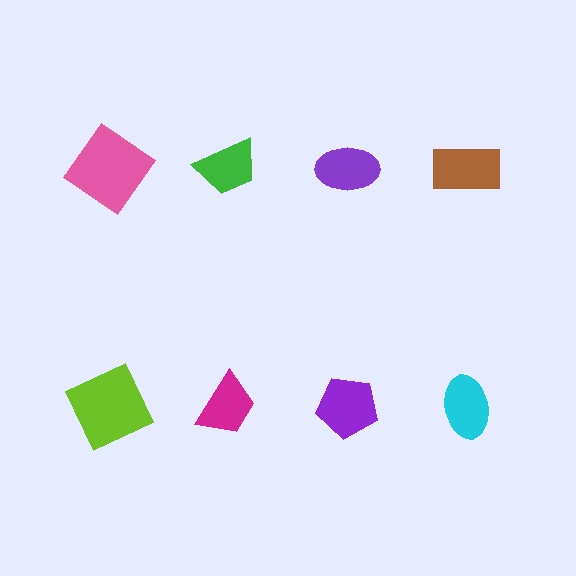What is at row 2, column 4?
A cyan ellipse.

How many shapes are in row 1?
4 shapes.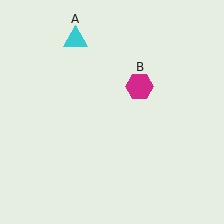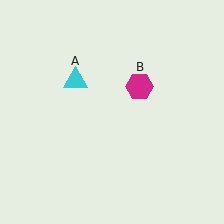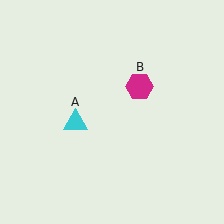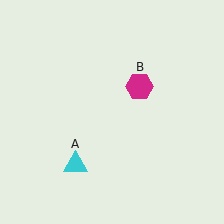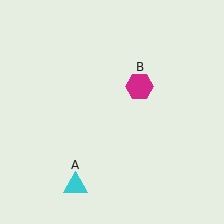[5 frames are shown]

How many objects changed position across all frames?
1 object changed position: cyan triangle (object A).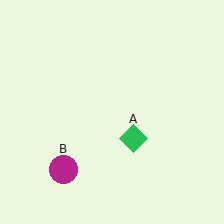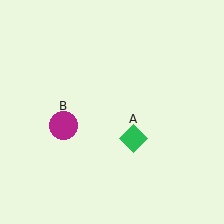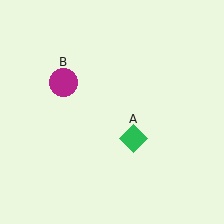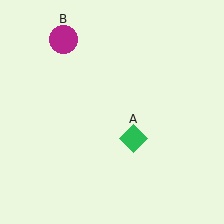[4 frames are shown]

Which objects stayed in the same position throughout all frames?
Green diamond (object A) remained stationary.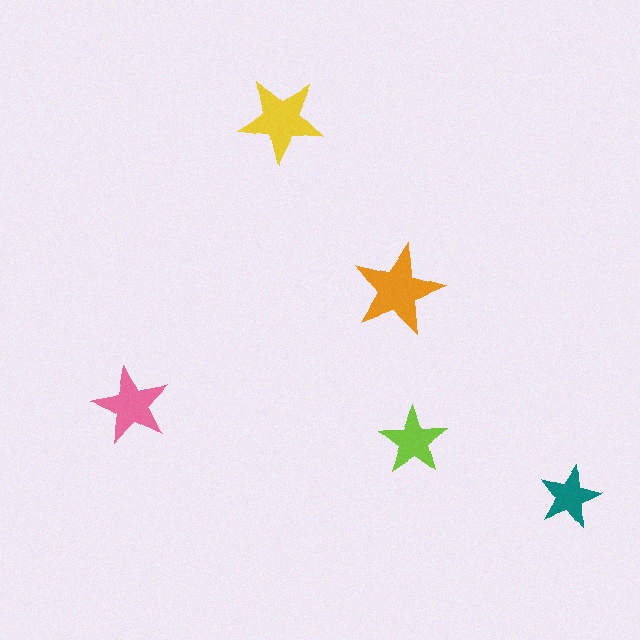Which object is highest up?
The yellow star is topmost.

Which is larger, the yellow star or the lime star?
The yellow one.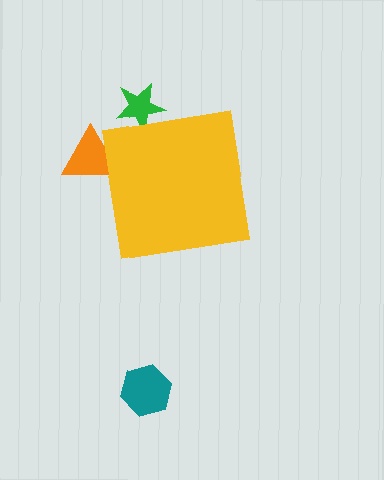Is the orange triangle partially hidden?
Yes, the orange triangle is partially hidden behind the yellow square.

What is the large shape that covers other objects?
A yellow square.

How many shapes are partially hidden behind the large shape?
2 shapes are partially hidden.